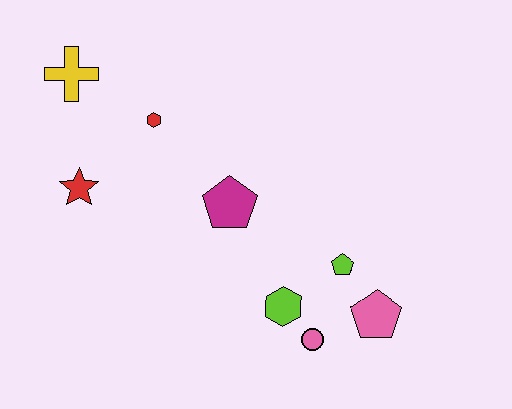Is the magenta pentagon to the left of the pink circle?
Yes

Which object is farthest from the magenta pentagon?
The yellow cross is farthest from the magenta pentagon.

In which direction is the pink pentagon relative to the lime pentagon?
The pink pentagon is below the lime pentagon.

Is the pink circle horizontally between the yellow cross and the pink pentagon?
Yes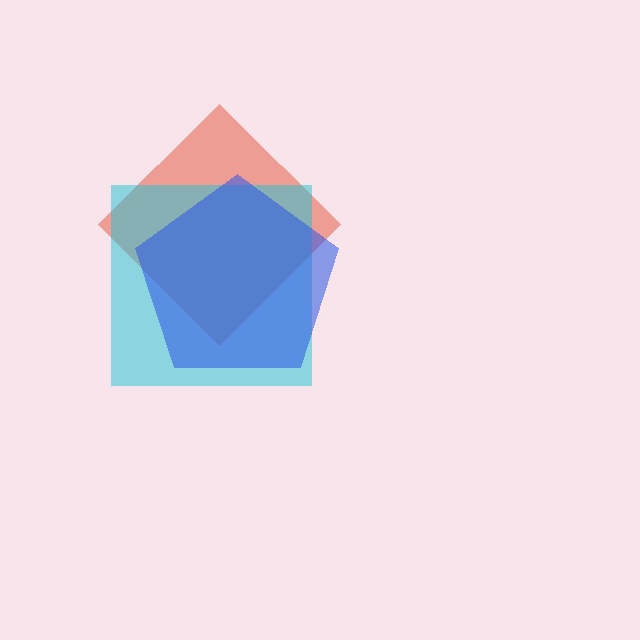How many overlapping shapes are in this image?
There are 3 overlapping shapes in the image.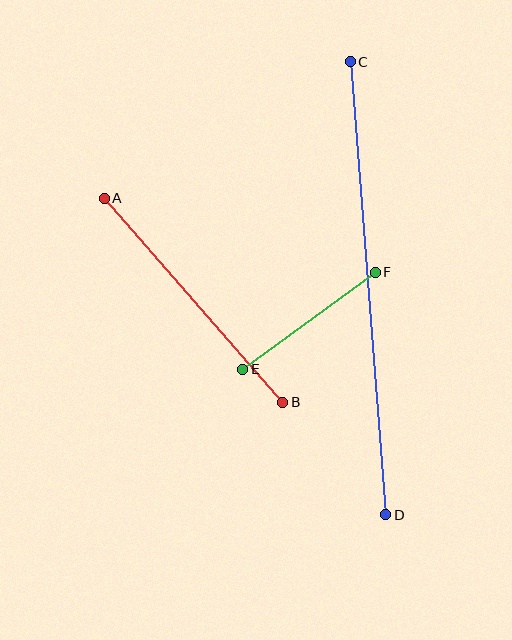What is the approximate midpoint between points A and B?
The midpoint is at approximately (194, 300) pixels.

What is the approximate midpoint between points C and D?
The midpoint is at approximately (368, 288) pixels.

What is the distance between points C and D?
The distance is approximately 454 pixels.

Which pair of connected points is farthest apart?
Points C and D are farthest apart.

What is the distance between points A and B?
The distance is approximately 271 pixels.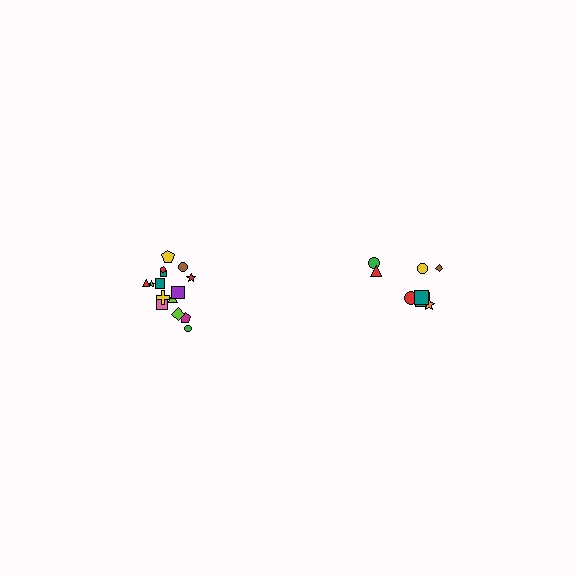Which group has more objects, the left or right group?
The left group.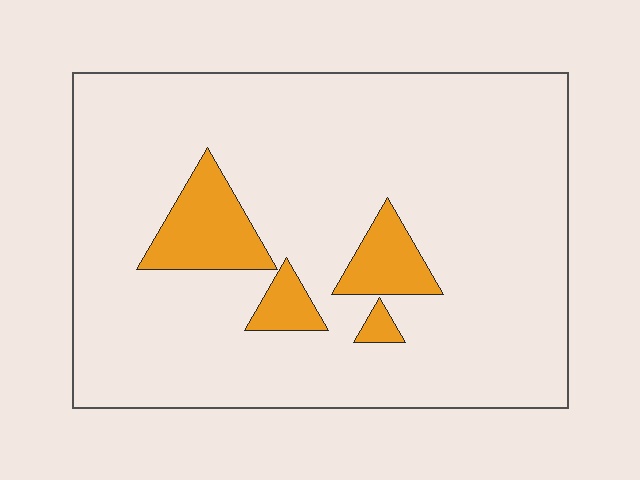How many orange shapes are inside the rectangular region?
4.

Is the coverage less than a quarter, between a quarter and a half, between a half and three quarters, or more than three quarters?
Less than a quarter.